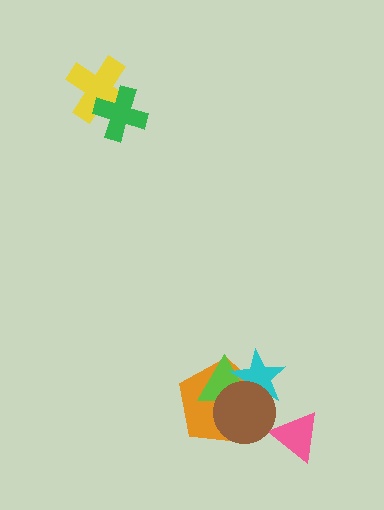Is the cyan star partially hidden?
Yes, it is partially covered by another shape.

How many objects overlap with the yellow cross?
1 object overlaps with the yellow cross.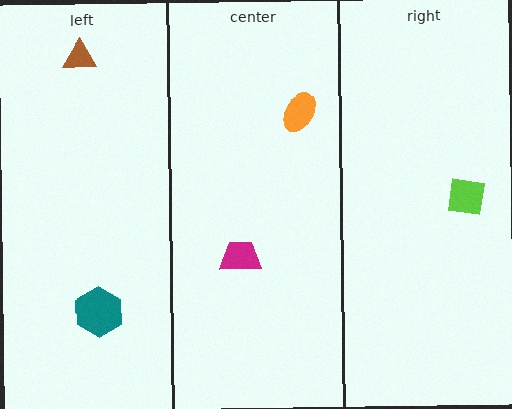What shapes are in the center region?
The orange ellipse, the magenta trapezoid.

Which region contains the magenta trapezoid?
The center region.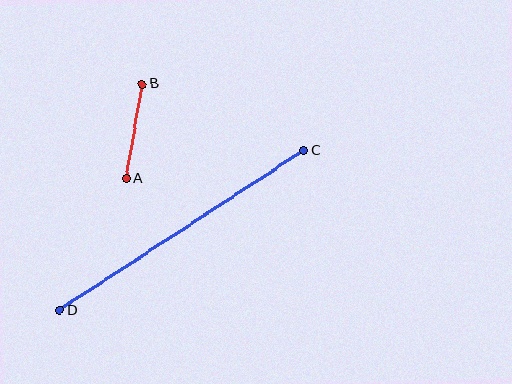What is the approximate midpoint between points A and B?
The midpoint is at approximately (134, 131) pixels.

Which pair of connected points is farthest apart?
Points C and D are farthest apart.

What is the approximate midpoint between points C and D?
The midpoint is at approximately (182, 230) pixels.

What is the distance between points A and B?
The distance is approximately 96 pixels.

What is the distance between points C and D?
The distance is approximately 292 pixels.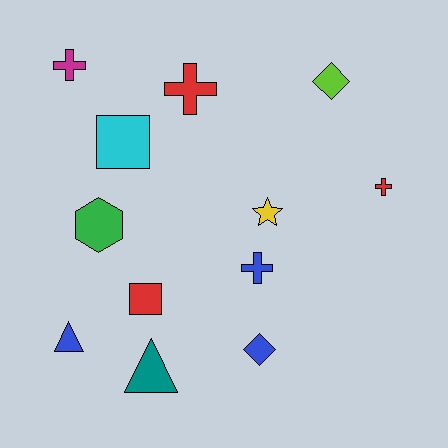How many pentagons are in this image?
There are no pentagons.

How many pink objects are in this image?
There are no pink objects.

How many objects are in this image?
There are 12 objects.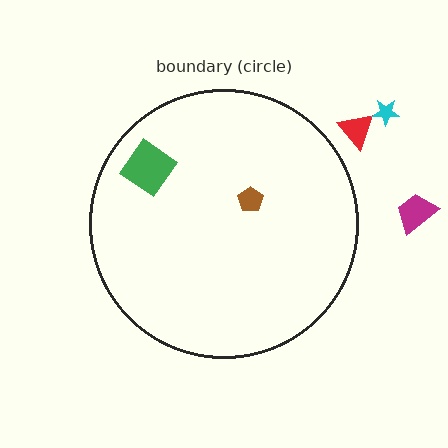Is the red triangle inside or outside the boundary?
Outside.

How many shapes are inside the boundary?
2 inside, 3 outside.